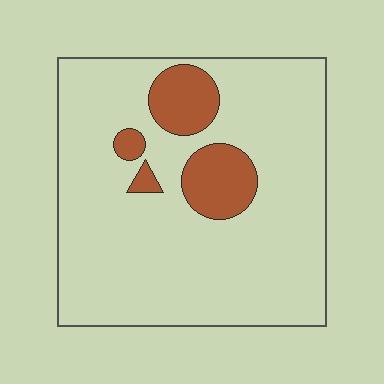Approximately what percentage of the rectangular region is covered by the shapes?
Approximately 15%.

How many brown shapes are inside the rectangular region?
4.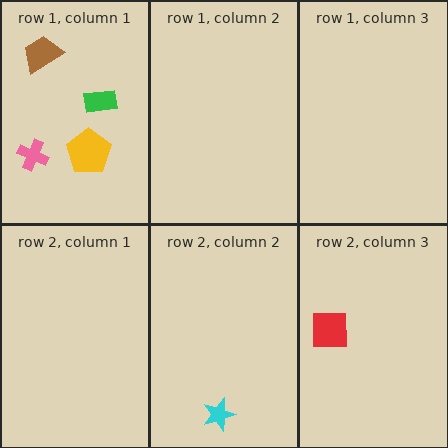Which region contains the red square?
The row 2, column 3 region.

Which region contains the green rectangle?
The row 1, column 1 region.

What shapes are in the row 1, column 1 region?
The pink cross, the yellow pentagon, the green rectangle, the brown trapezoid.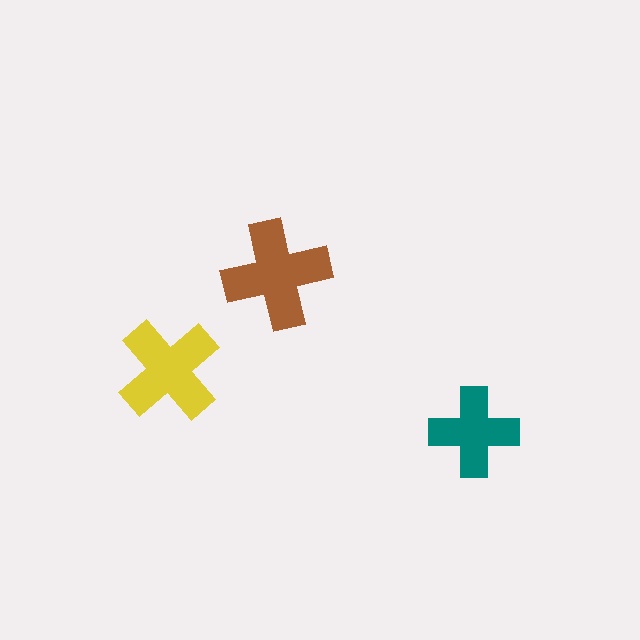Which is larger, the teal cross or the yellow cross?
The yellow one.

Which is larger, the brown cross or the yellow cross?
The brown one.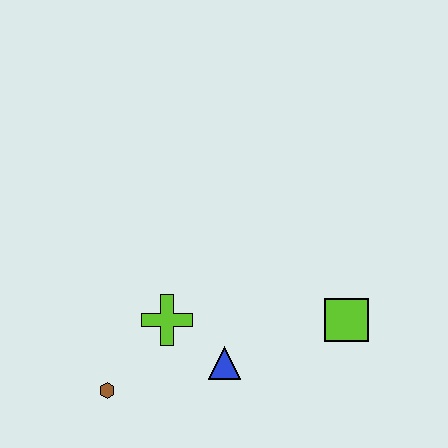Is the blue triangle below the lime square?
Yes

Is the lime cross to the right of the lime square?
No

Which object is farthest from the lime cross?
The lime square is farthest from the lime cross.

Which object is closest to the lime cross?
The blue triangle is closest to the lime cross.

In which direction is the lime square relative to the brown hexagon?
The lime square is to the right of the brown hexagon.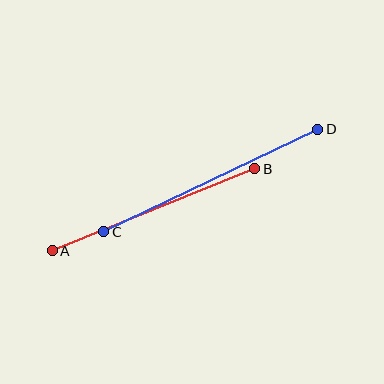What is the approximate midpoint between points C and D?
The midpoint is at approximately (211, 180) pixels.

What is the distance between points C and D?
The distance is approximately 237 pixels.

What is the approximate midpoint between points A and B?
The midpoint is at approximately (154, 210) pixels.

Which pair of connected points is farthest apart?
Points C and D are farthest apart.